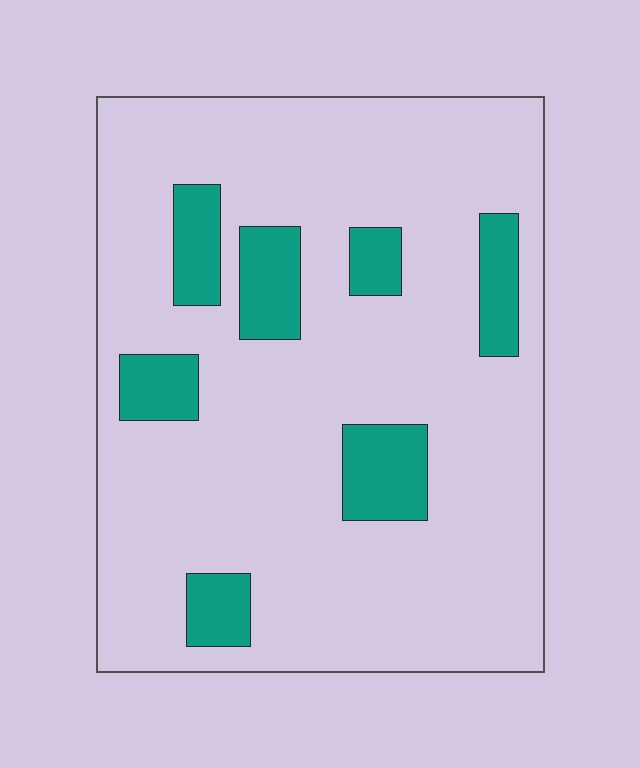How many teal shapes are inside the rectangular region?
7.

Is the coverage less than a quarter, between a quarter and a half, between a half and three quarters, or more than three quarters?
Less than a quarter.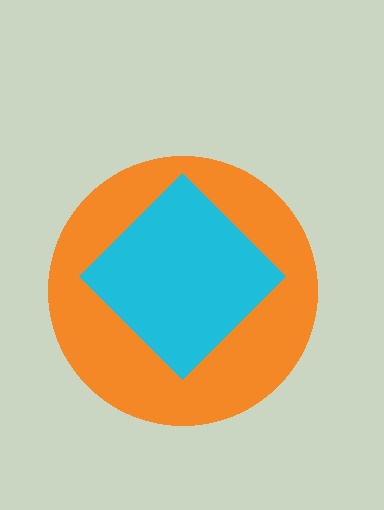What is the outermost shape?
The orange circle.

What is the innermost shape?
The cyan diamond.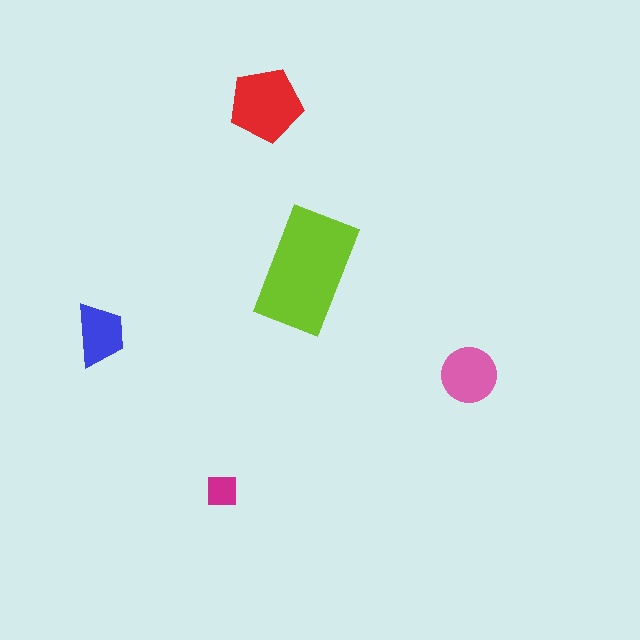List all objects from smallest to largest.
The magenta square, the blue trapezoid, the pink circle, the red pentagon, the lime rectangle.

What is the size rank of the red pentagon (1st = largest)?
2nd.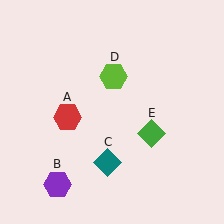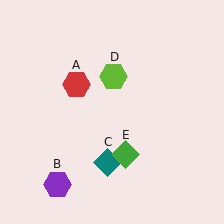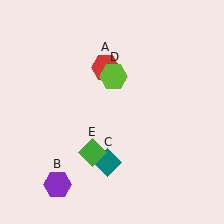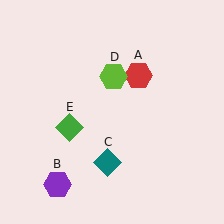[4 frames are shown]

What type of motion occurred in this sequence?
The red hexagon (object A), green diamond (object E) rotated clockwise around the center of the scene.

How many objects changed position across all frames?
2 objects changed position: red hexagon (object A), green diamond (object E).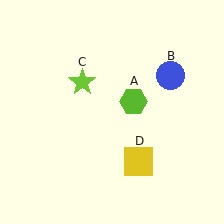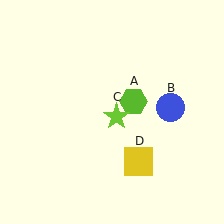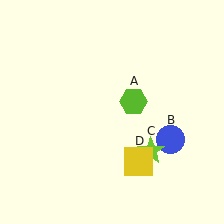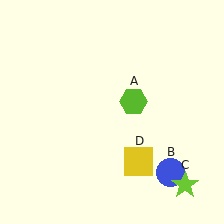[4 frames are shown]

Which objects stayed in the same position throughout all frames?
Lime hexagon (object A) and yellow square (object D) remained stationary.